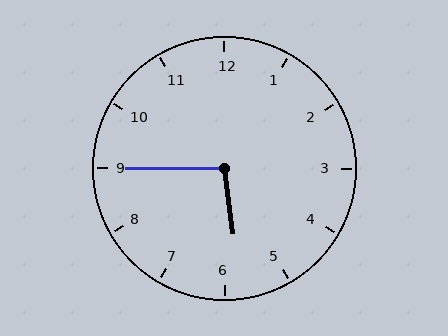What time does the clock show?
5:45.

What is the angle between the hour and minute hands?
Approximately 98 degrees.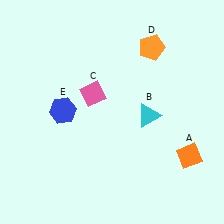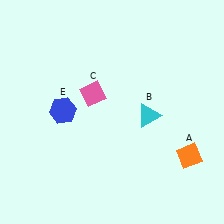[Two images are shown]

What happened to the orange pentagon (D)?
The orange pentagon (D) was removed in Image 2. It was in the top-right area of Image 1.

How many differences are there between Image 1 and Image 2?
There is 1 difference between the two images.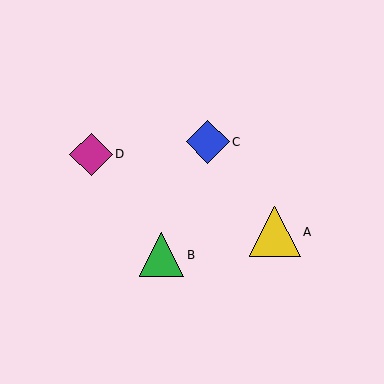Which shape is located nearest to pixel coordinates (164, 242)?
The green triangle (labeled B) at (162, 255) is nearest to that location.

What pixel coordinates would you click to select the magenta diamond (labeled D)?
Click at (91, 154) to select the magenta diamond D.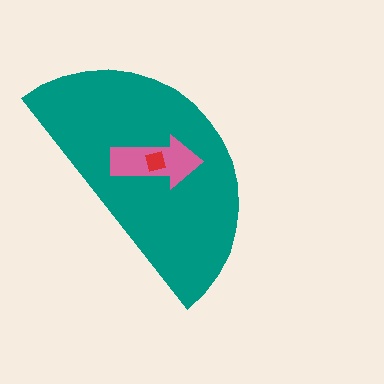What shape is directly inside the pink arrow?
The red square.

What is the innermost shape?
The red square.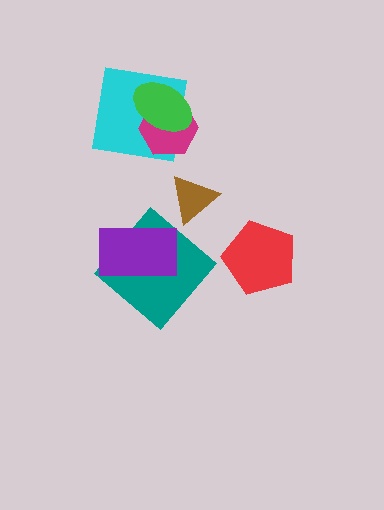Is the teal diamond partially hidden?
Yes, it is partially covered by another shape.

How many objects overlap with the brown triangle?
0 objects overlap with the brown triangle.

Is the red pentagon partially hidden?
No, no other shape covers it.